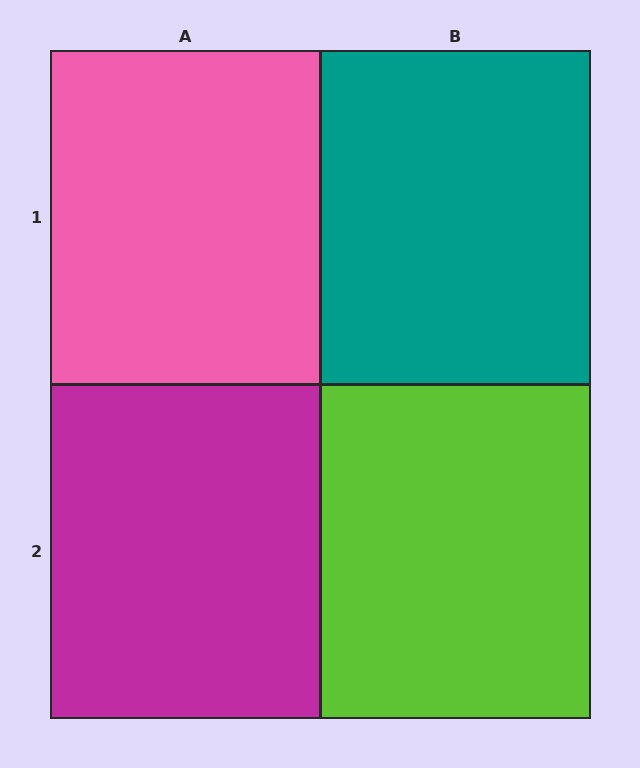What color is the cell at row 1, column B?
Teal.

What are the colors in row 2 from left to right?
Magenta, lime.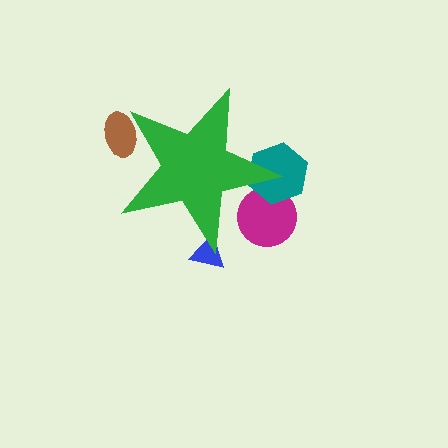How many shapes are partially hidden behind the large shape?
4 shapes are partially hidden.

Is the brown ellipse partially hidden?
Yes, the brown ellipse is partially hidden behind the green star.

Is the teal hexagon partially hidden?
Yes, the teal hexagon is partially hidden behind the green star.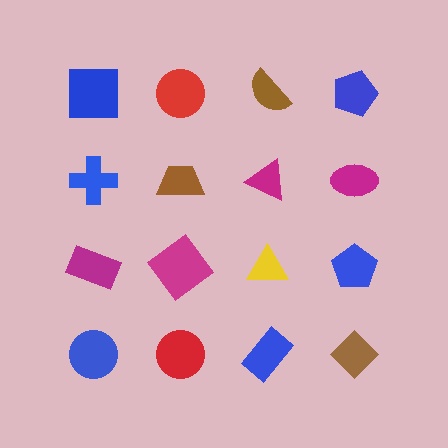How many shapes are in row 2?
4 shapes.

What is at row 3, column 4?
A blue pentagon.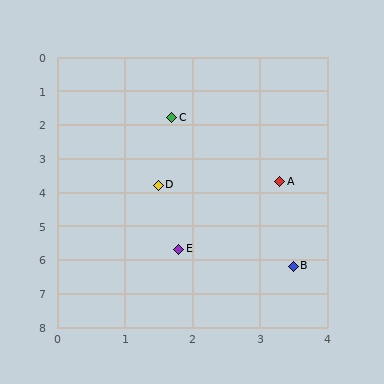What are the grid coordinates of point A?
Point A is at approximately (3.3, 3.7).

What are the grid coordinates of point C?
Point C is at approximately (1.7, 1.8).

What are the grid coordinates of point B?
Point B is at approximately (3.5, 6.2).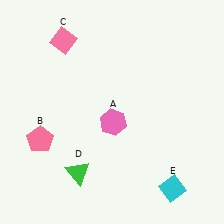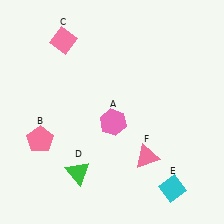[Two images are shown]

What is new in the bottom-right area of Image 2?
A pink triangle (F) was added in the bottom-right area of Image 2.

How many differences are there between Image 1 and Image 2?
There is 1 difference between the two images.